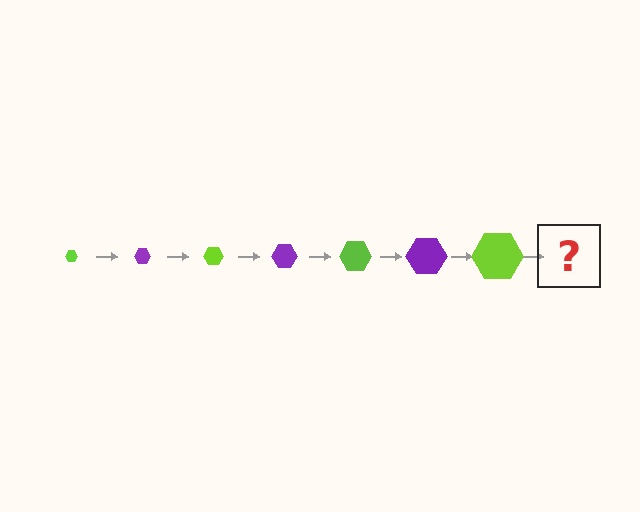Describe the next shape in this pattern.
It should be a purple hexagon, larger than the previous one.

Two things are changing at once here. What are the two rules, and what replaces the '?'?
The two rules are that the hexagon grows larger each step and the color cycles through lime and purple. The '?' should be a purple hexagon, larger than the previous one.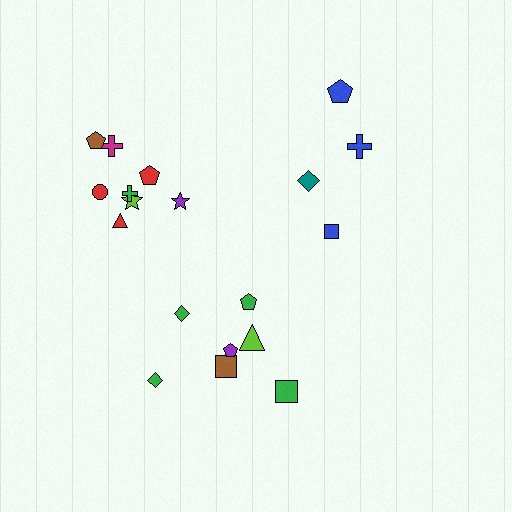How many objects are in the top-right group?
There are 4 objects.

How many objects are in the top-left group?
There are 8 objects.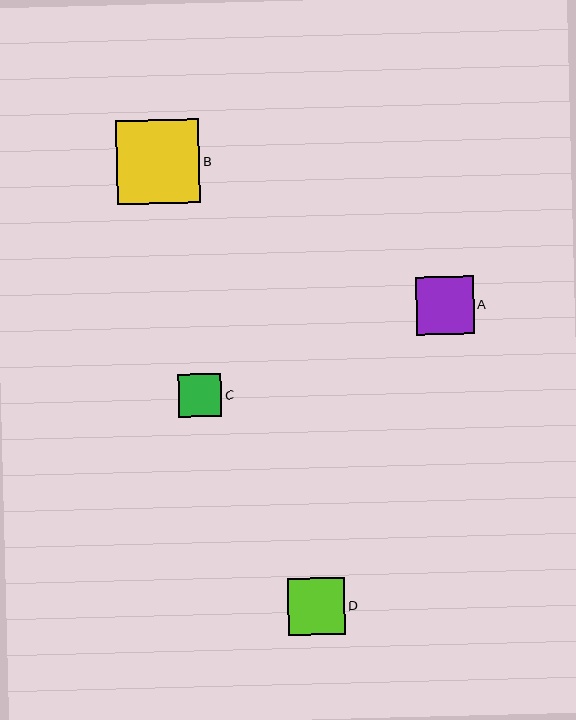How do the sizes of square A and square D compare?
Square A and square D are approximately the same size.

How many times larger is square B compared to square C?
Square B is approximately 1.9 times the size of square C.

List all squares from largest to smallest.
From largest to smallest: B, A, D, C.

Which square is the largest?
Square B is the largest with a size of approximately 83 pixels.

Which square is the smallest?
Square C is the smallest with a size of approximately 43 pixels.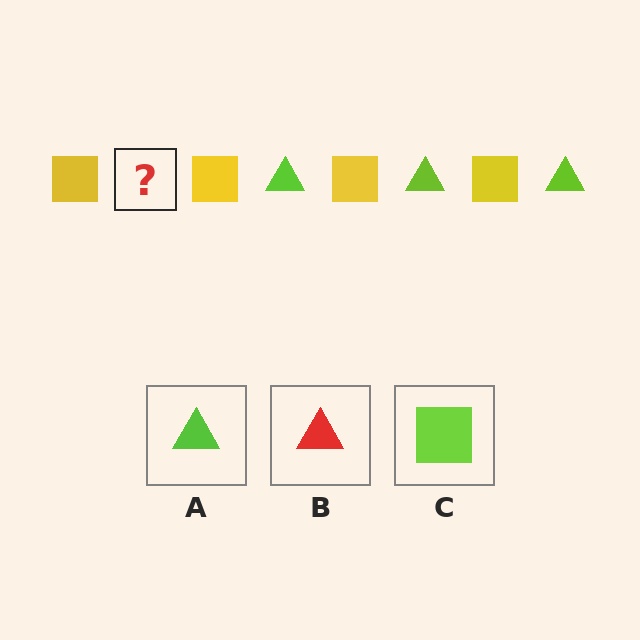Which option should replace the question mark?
Option A.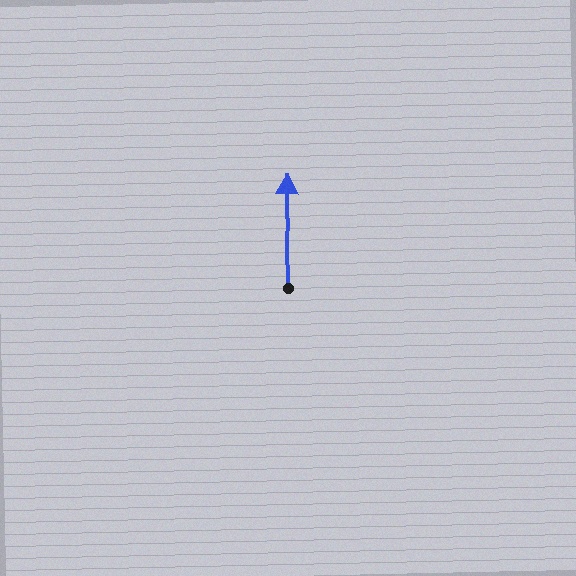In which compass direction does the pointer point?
North.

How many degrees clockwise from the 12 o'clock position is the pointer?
Approximately 1 degrees.